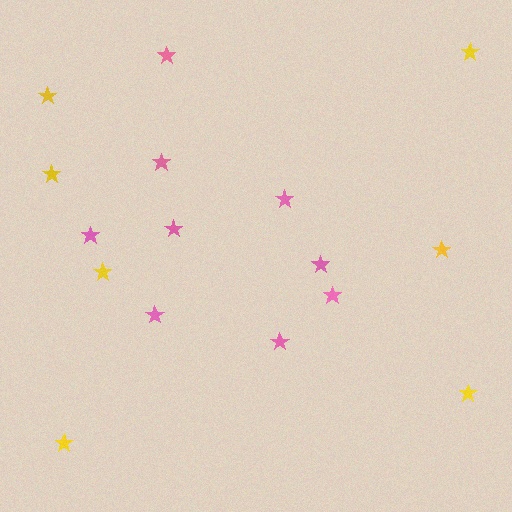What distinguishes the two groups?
There are 2 groups: one group of yellow stars (7) and one group of pink stars (9).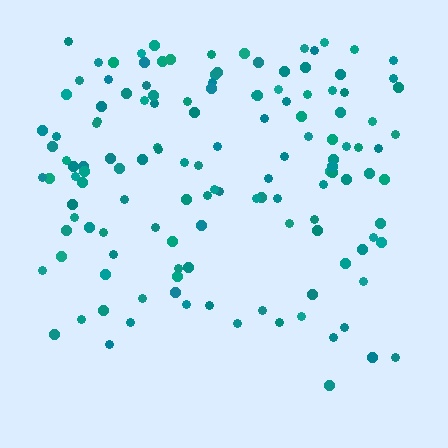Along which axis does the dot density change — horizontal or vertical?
Vertical.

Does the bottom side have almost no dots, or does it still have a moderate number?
Still a moderate number, just noticeably fewer than the top.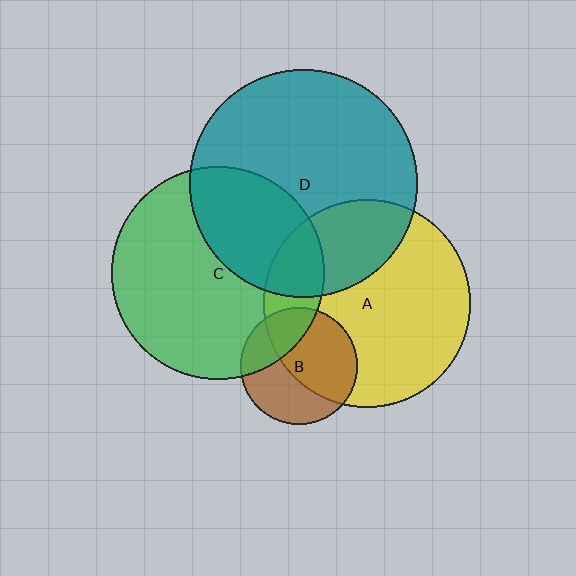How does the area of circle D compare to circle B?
Approximately 3.8 times.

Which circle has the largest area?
Circle D (teal).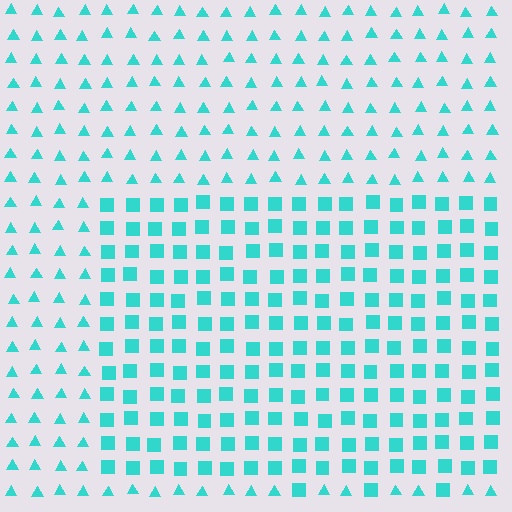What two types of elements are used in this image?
The image uses squares inside the rectangle region and triangles outside it.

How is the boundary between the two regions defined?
The boundary is defined by a change in element shape: squares inside vs. triangles outside. All elements share the same color and spacing.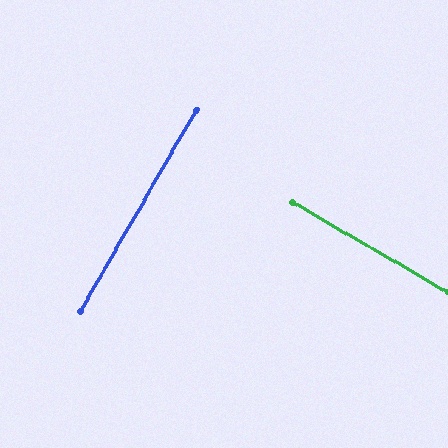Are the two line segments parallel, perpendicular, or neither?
Perpendicular — they meet at approximately 90°.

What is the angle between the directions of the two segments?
Approximately 90 degrees.